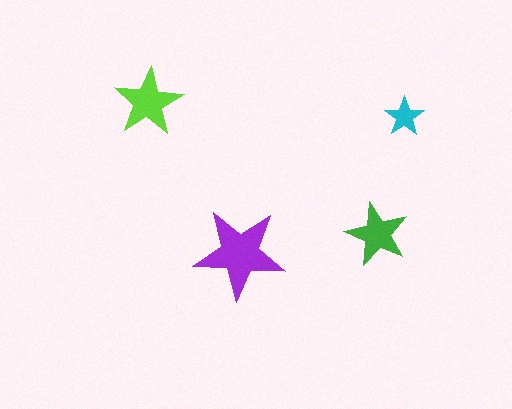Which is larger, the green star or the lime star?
The lime one.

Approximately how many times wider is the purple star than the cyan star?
About 2.5 times wider.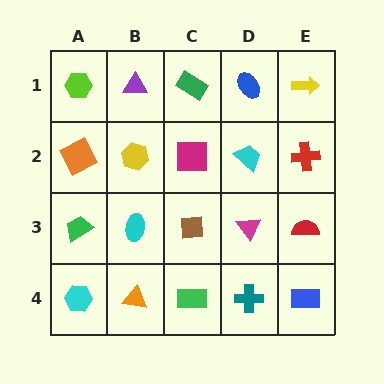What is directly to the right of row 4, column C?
A teal cross.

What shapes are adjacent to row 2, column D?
A blue ellipse (row 1, column D), a magenta triangle (row 3, column D), a magenta square (row 2, column C), a red cross (row 2, column E).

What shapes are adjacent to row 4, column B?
A cyan ellipse (row 3, column B), a cyan hexagon (row 4, column A), a green rectangle (row 4, column C).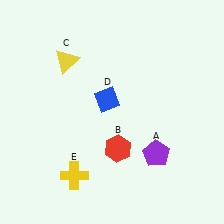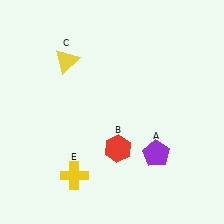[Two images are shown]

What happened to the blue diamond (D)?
The blue diamond (D) was removed in Image 2. It was in the top-left area of Image 1.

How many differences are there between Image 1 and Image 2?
There is 1 difference between the two images.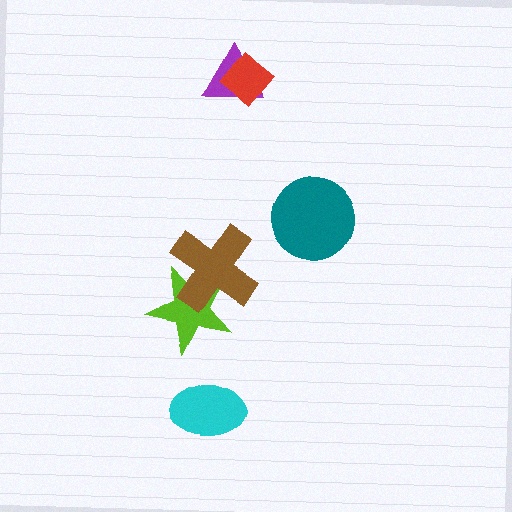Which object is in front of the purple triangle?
The red diamond is in front of the purple triangle.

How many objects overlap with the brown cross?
1 object overlaps with the brown cross.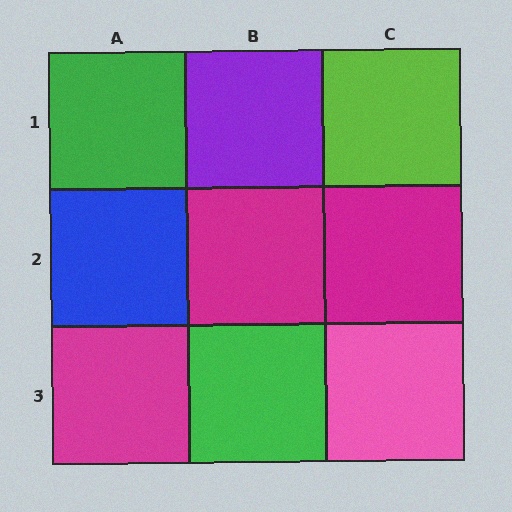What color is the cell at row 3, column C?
Pink.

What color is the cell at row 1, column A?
Green.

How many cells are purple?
1 cell is purple.